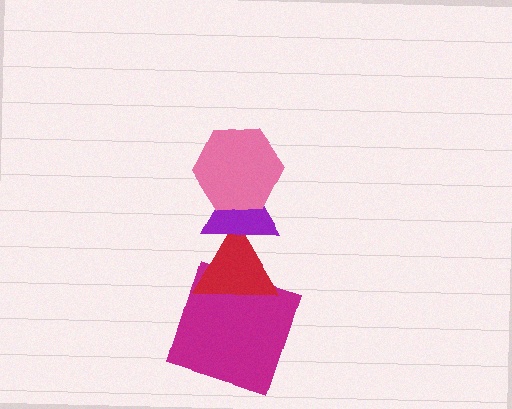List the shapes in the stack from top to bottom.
From top to bottom: the pink hexagon, the purple triangle, the red triangle, the magenta square.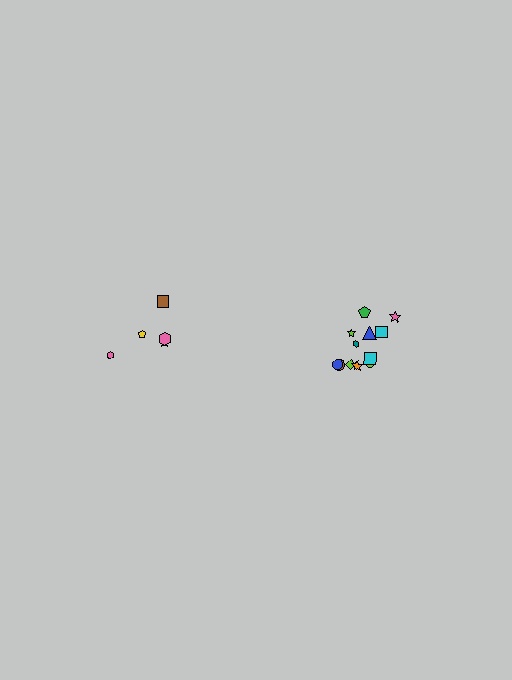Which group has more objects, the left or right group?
The right group.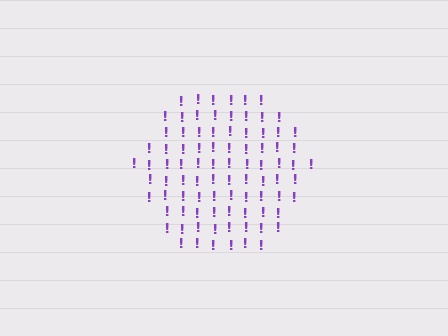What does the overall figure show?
The overall figure shows a hexagon.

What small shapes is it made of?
It is made of small exclamation marks.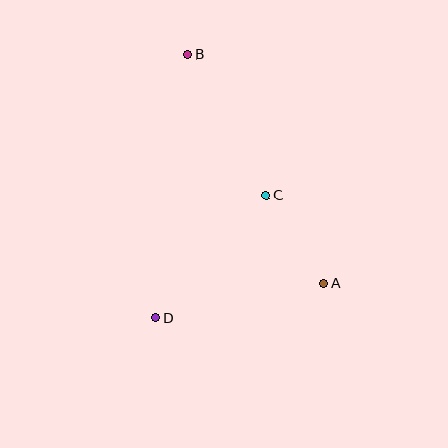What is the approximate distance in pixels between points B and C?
The distance between B and C is approximately 162 pixels.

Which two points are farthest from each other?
Points A and B are farthest from each other.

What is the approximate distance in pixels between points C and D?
The distance between C and D is approximately 165 pixels.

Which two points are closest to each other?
Points A and C are closest to each other.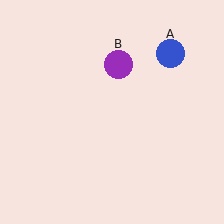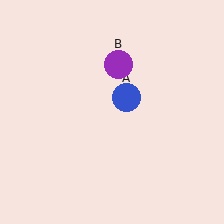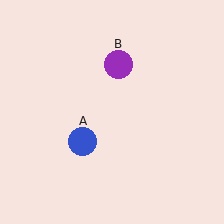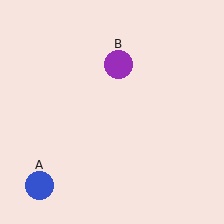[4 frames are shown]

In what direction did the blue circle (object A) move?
The blue circle (object A) moved down and to the left.